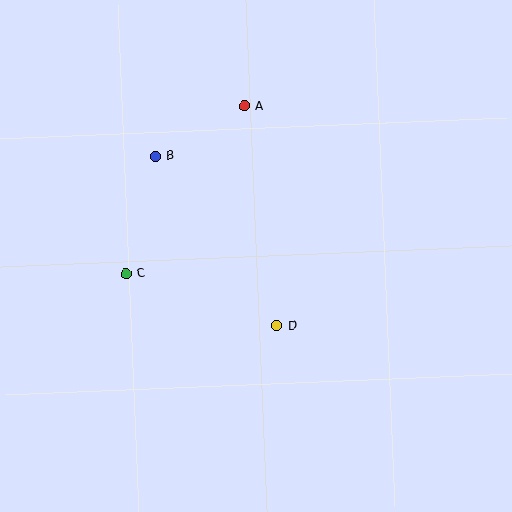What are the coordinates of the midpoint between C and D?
The midpoint between C and D is at (201, 300).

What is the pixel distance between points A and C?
The distance between A and C is 205 pixels.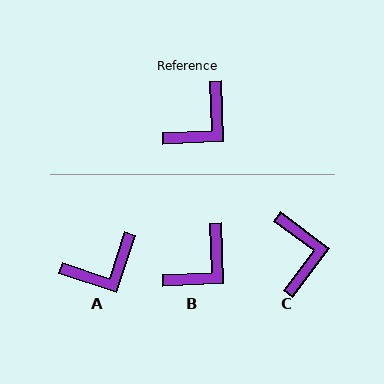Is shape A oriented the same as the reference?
No, it is off by about 20 degrees.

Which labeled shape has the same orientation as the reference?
B.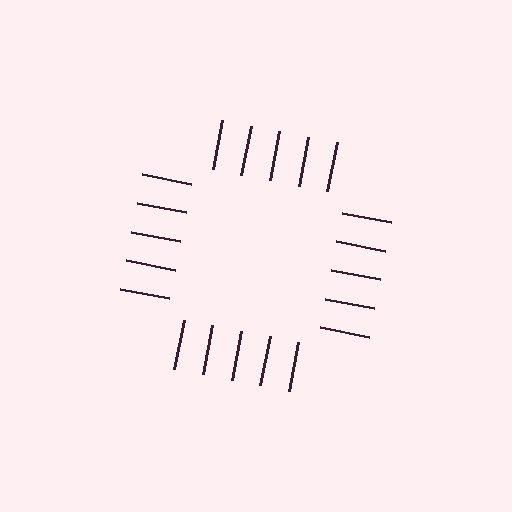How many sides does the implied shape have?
4 sides — the line-ends trace a square.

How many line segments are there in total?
20 — 5 along each of the 4 edges.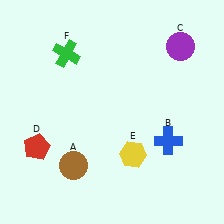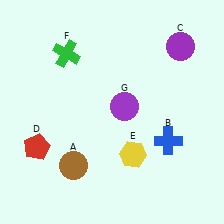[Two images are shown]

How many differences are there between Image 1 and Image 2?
There is 1 difference between the two images.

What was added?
A purple circle (G) was added in Image 2.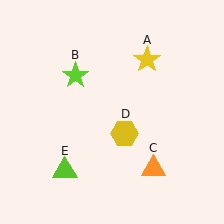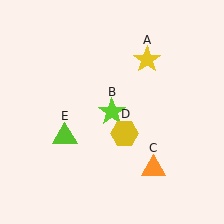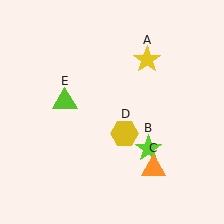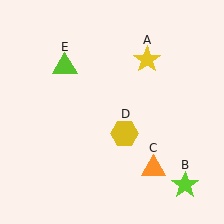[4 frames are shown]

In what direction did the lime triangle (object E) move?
The lime triangle (object E) moved up.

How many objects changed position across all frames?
2 objects changed position: lime star (object B), lime triangle (object E).